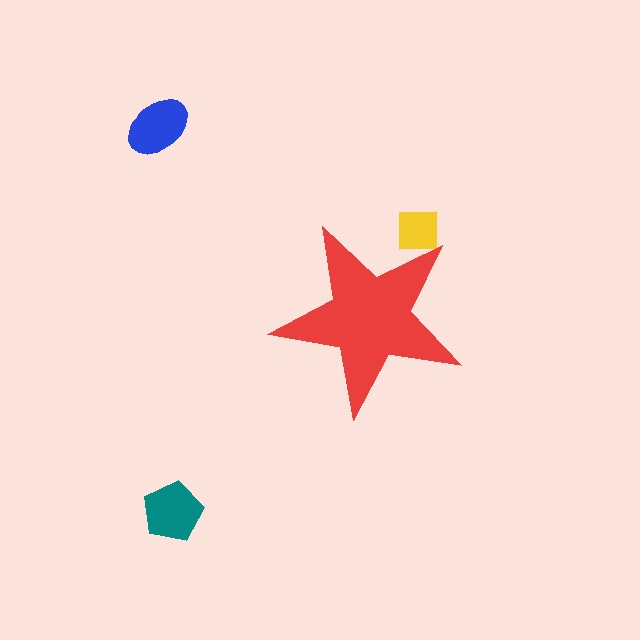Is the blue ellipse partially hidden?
No, the blue ellipse is fully visible.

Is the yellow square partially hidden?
Yes, the yellow square is partially hidden behind the red star.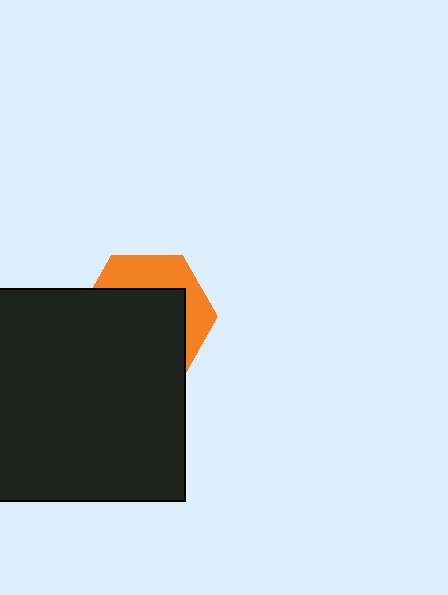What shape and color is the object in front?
The object in front is a black rectangle.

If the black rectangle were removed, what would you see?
You would see the complete orange hexagon.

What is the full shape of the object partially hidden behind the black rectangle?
The partially hidden object is an orange hexagon.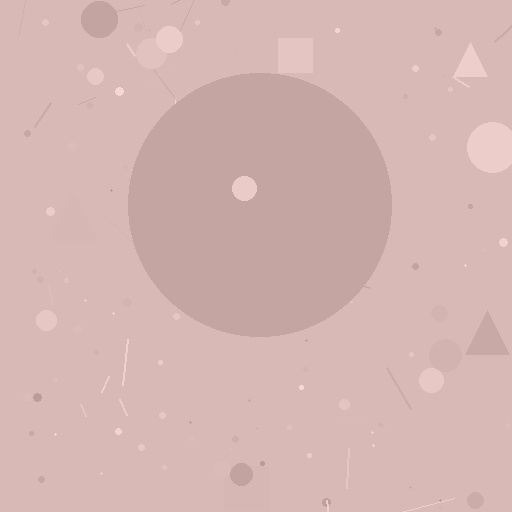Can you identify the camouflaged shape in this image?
The camouflaged shape is a circle.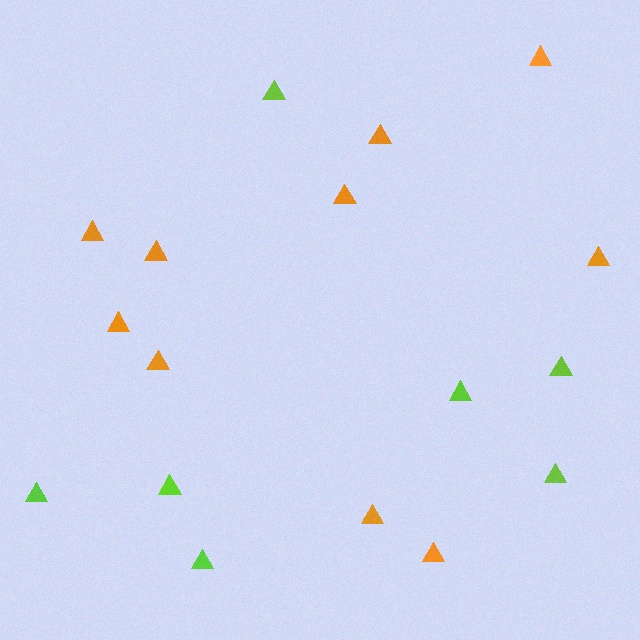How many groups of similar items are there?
There are 2 groups: one group of orange triangles (10) and one group of lime triangles (7).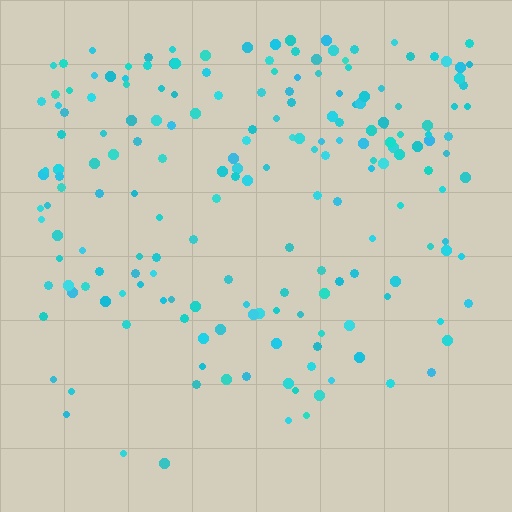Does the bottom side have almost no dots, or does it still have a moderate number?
Still a moderate number, just noticeably fewer than the top.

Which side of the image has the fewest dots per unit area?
The bottom.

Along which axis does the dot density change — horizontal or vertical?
Vertical.